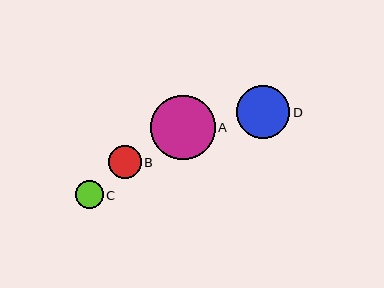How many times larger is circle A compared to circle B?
Circle A is approximately 2.0 times the size of circle B.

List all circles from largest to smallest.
From largest to smallest: A, D, B, C.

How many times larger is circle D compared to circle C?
Circle D is approximately 1.9 times the size of circle C.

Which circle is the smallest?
Circle C is the smallest with a size of approximately 28 pixels.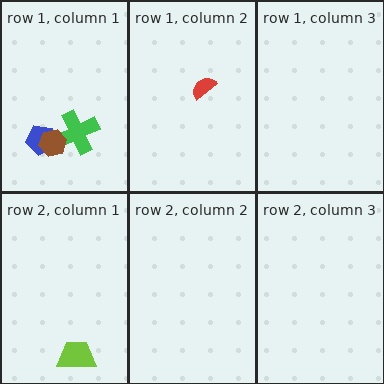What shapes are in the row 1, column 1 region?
The green cross, the blue pentagon, the brown hexagon.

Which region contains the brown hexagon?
The row 1, column 1 region.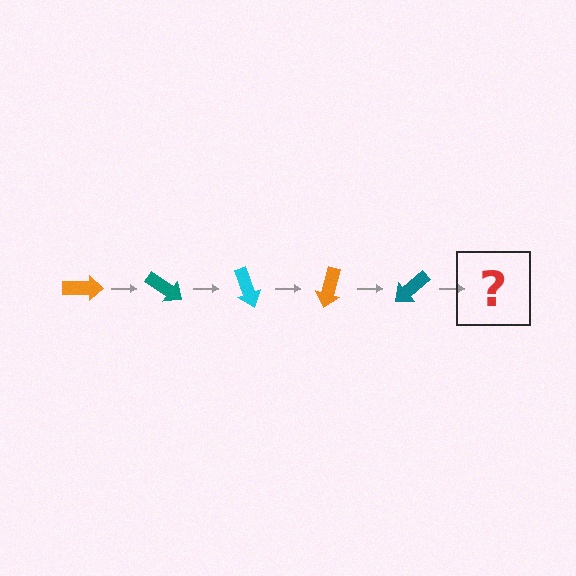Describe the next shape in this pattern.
It should be a cyan arrow, rotated 175 degrees from the start.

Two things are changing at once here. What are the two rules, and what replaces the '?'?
The two rules are that it rotates 35 degrees each step and the color cycles through orange, teal, and cyan. The '?' should be a cyan arrow, rotated 175 degrees from the start.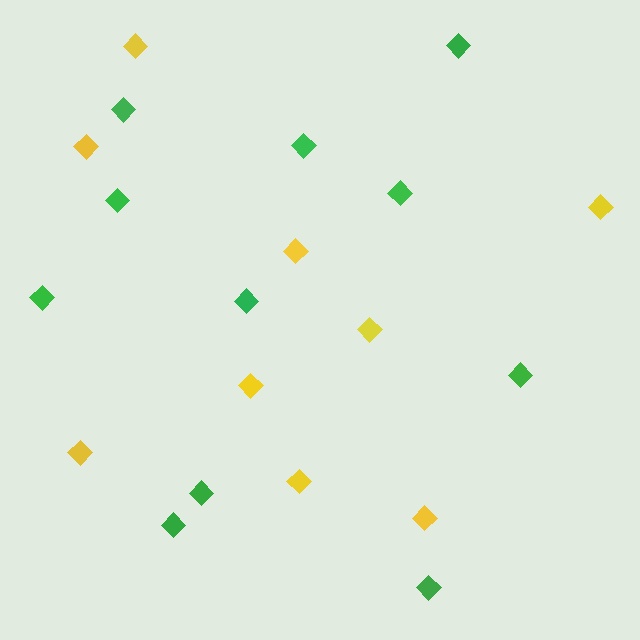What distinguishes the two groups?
There are 2 groups: one group of green diamonds (11) and one group of yellow diamonds (9).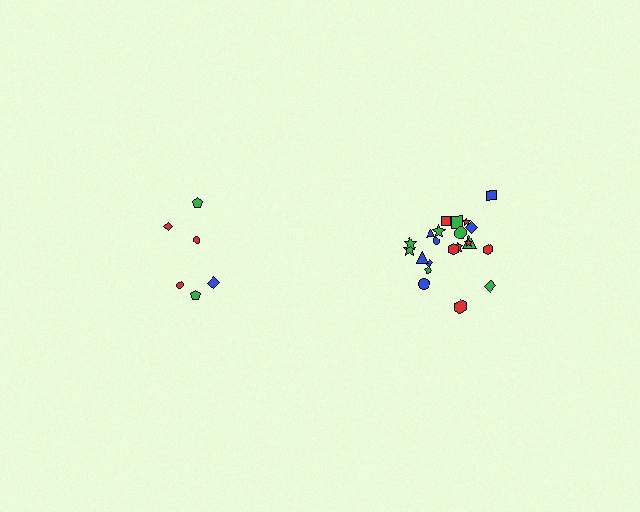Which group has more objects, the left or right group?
The right group.